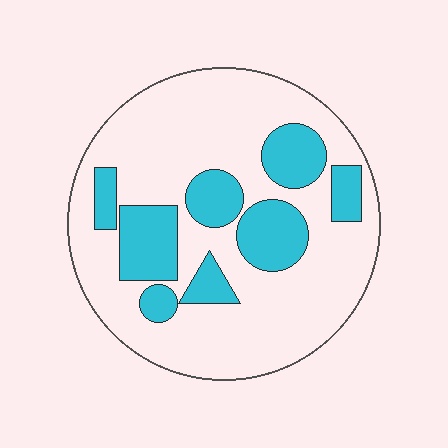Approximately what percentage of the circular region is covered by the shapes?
Approximately 25%.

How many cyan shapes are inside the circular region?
8.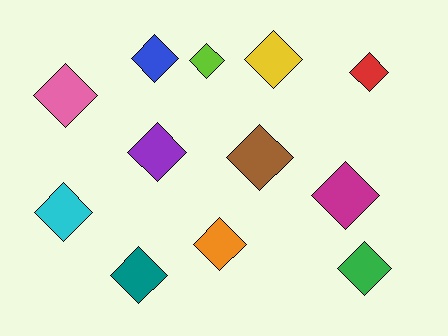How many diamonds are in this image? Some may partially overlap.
There are 12 diamonds.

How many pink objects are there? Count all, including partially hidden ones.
There is 1 pink object.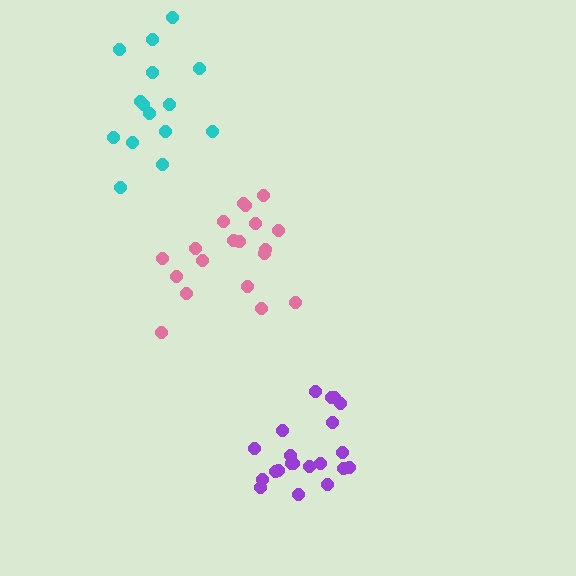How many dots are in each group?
Group 1: 19 dots, Group 2: 15 dots, Group 3: 21 dots (55 total).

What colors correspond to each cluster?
The clusters are colored: pink, cyan, purple.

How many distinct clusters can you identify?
There are 3 distinct clusters.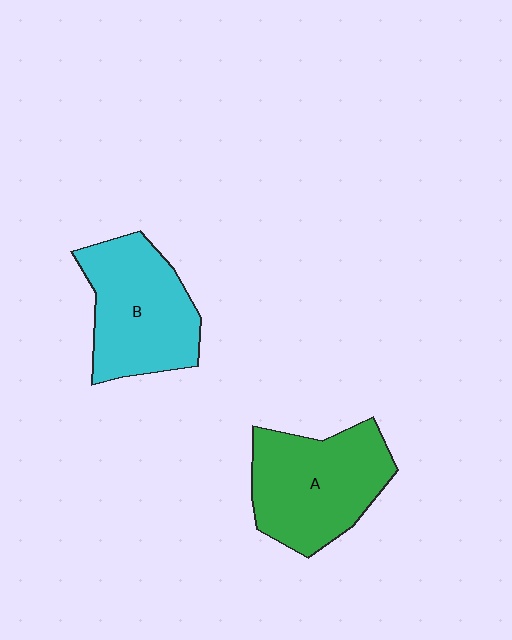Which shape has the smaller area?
Shape B (cyan).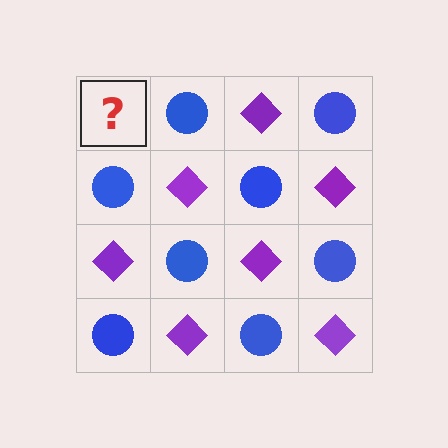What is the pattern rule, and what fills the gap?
The rule is that it alternates purple diamond and blue circle in a checkerboard pattern. The gap should be filled with a purple diamond.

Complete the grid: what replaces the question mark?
The question mark should be replaced with a purple diamond.